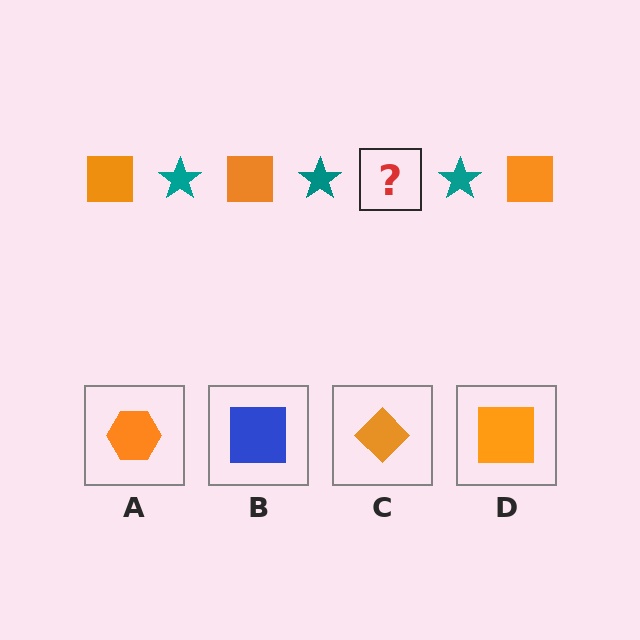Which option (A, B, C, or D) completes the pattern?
D.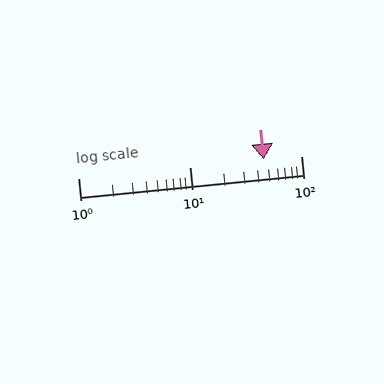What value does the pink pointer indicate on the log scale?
The pointer indicates approximately 46.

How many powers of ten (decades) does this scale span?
The scale spans 2 decades, from 1 to 100.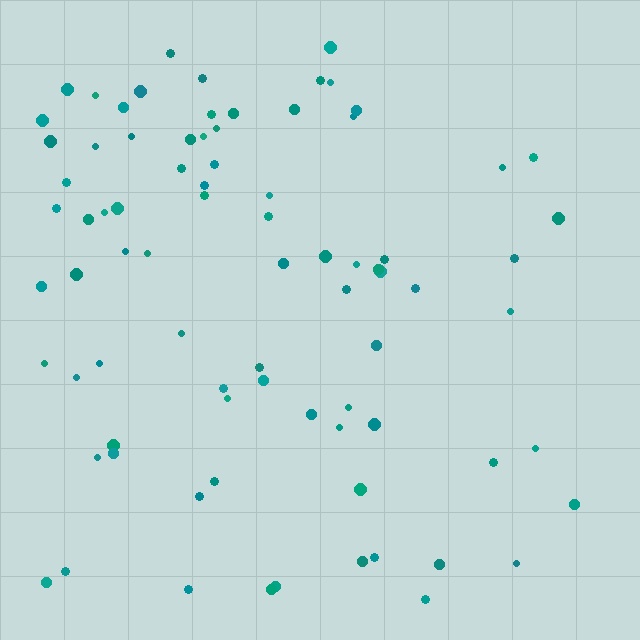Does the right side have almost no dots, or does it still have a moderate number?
Still a moderate number, just noticeably fewer than the left.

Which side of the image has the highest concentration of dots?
The left.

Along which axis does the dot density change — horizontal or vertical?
Horizontal.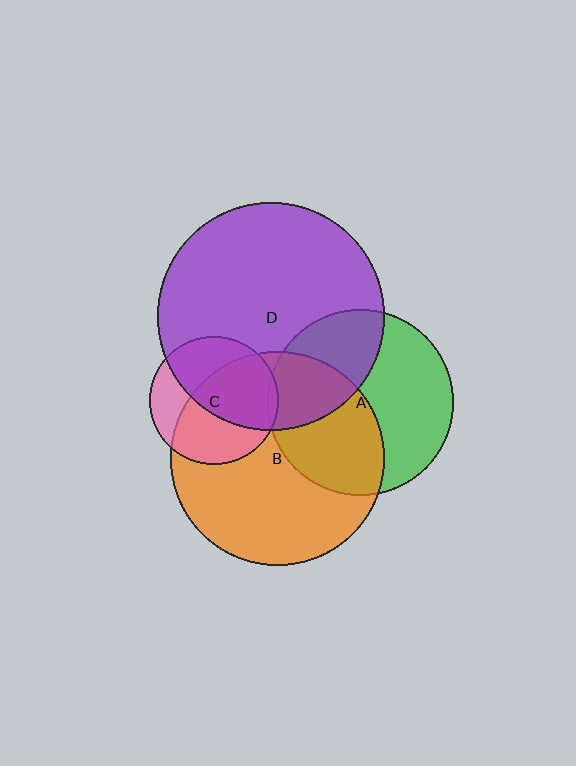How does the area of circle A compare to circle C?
Approximately 2.1 times.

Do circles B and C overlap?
Yes.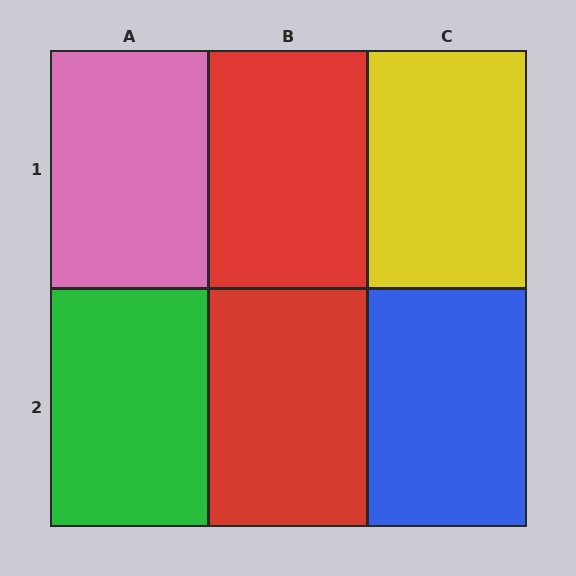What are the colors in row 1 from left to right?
Pink, red, yellow.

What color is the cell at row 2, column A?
Green.